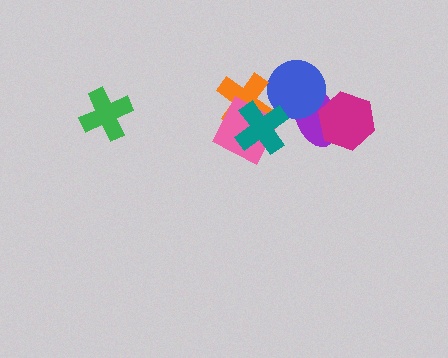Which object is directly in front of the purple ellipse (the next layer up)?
The blue circle is directly in front of the purple ellipse.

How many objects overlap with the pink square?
2 objects overlap with the pink square.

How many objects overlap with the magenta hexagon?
1 object overlaps with the magenta hexagon.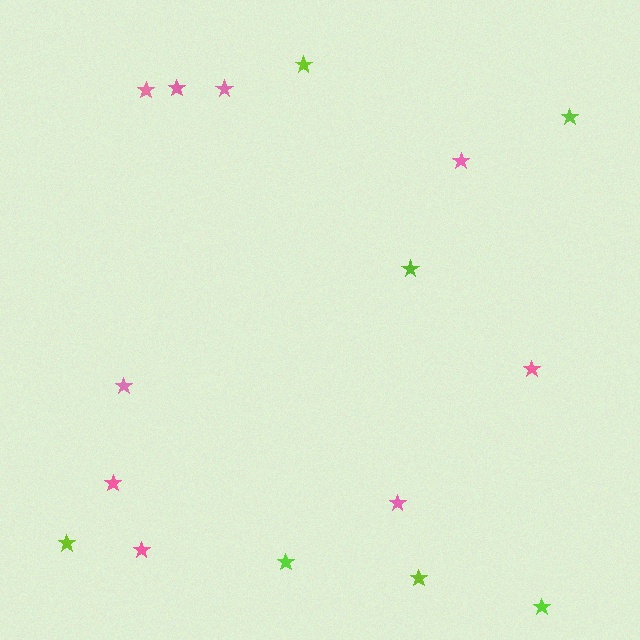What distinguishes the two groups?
There are 2 groups: one group of pink stars (9) and one group of lime stars (7).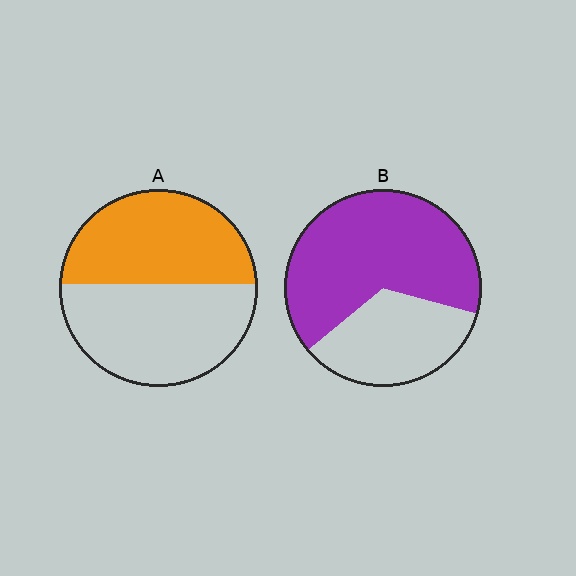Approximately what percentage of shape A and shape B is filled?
A is approximately 45% and B is approximately 65%.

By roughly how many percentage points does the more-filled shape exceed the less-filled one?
By roughly 20 percentage points (B over A).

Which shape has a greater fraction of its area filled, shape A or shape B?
Shape B.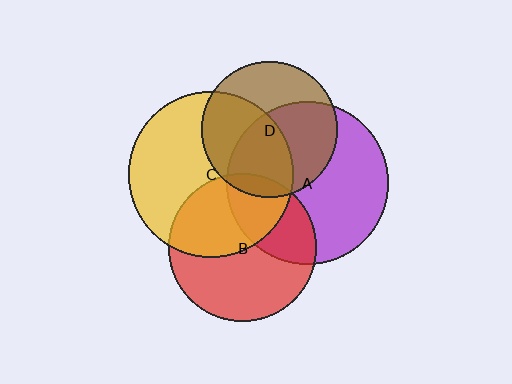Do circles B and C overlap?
Yes.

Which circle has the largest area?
Circle C (yellow).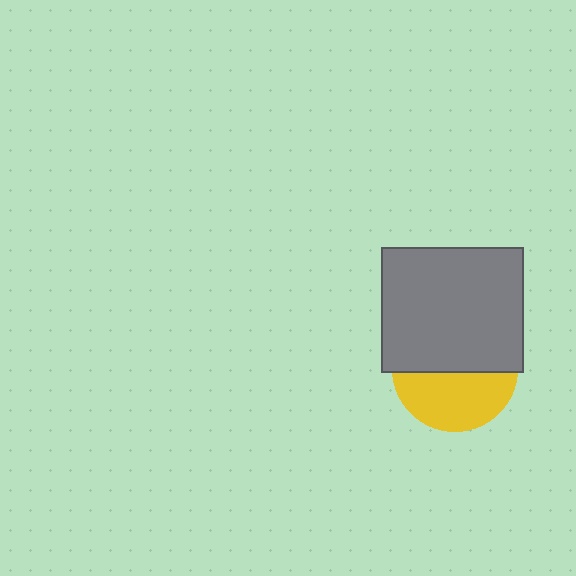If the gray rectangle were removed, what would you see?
You would see the complete yellow circle.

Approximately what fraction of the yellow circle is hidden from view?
Roughly 55% of the yellow circle is hidden behind the gray rectangle.